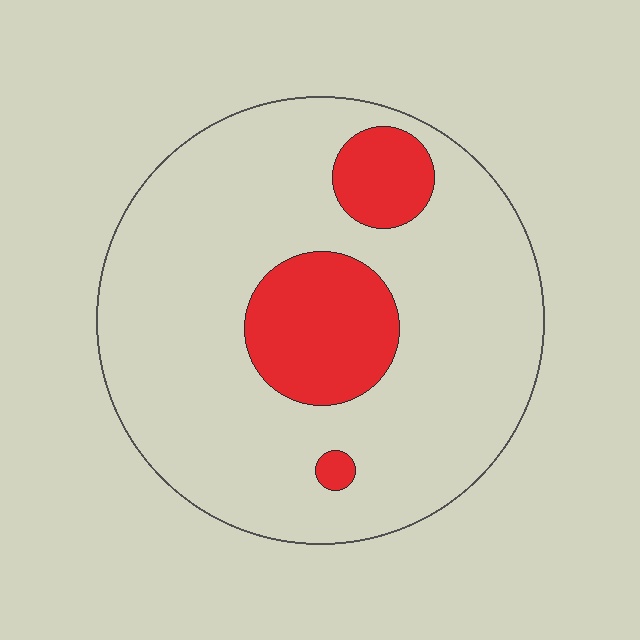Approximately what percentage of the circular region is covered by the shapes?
Approximately 20%.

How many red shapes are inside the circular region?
3.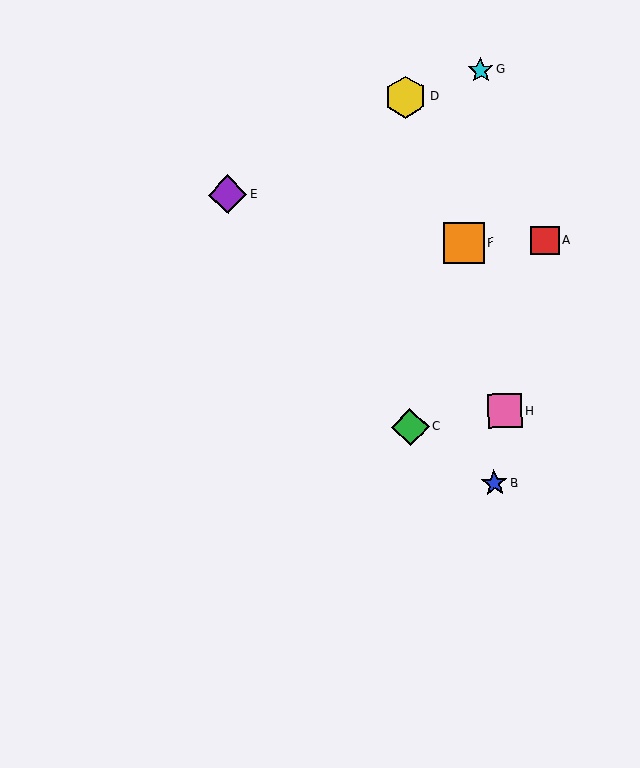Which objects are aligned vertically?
Objects C, D are aligned vertically.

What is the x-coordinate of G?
Object G is at x≈481.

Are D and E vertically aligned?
No, D is at x≈405 and E is at x≈228.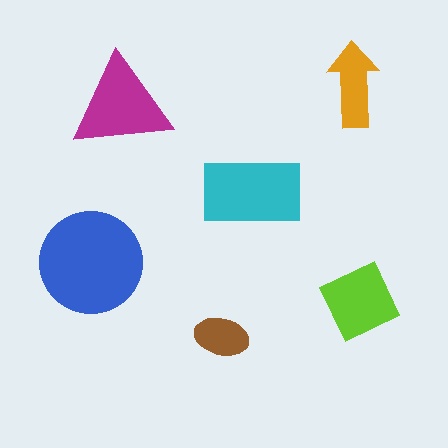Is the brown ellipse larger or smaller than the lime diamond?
Smaller.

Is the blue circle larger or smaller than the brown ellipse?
Larger.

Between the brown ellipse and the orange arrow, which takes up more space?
The orange arrow.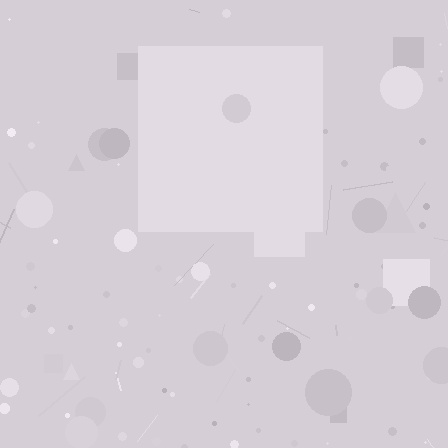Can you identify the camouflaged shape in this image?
The camouflaged shape is a square.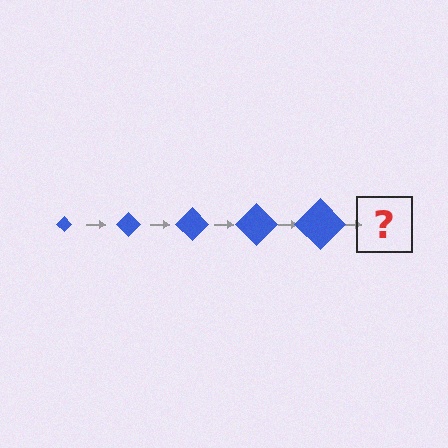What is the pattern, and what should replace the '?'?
The pattern is that the diamond gets progressively larger each step. The '?' should be a blue diamond, larger than the previous one.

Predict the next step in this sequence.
The next step is a blue diamond, larger than the previous one.